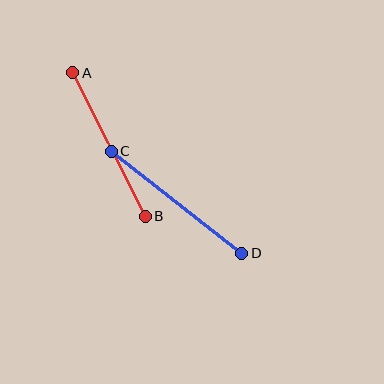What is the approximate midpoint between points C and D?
The midpoint is at approximately (177, 202) pixels.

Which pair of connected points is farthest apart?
Points C and D are farthest apart.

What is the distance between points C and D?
The distance is approximately 166 pixels.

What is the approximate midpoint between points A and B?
The midpoint is at approximately (109, 144) pixels.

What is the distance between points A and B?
The distance is approximately 161 pixels.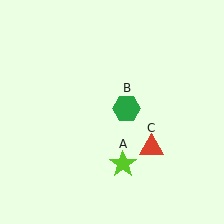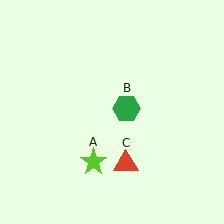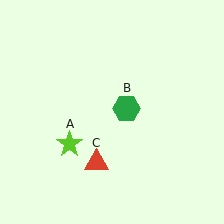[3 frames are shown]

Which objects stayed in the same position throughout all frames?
Green hexagon (object B) remained stationary.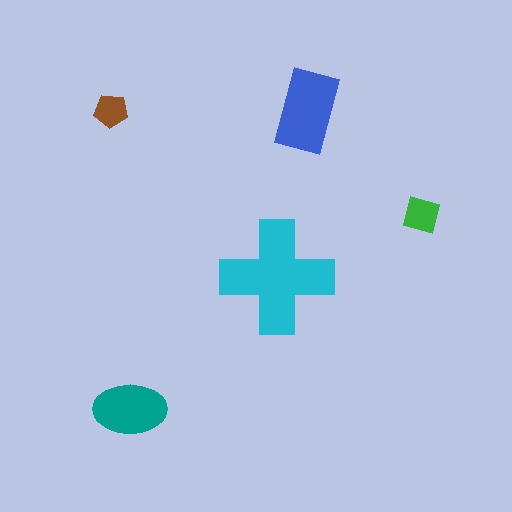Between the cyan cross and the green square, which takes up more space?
The cyan cross.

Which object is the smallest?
The brown pentagon.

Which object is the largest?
The cyan cross.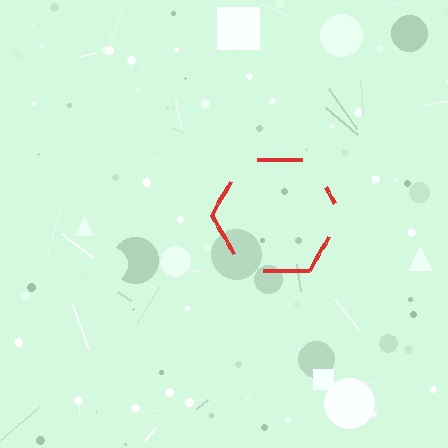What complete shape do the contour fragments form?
The contour fragments form a hexagon.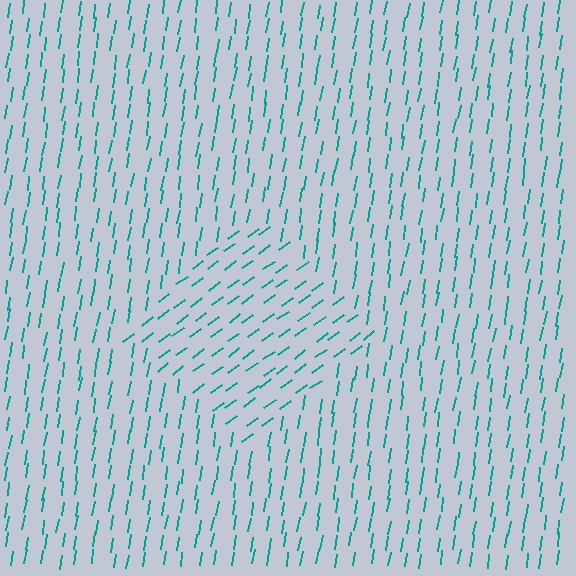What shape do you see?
I see a diamond.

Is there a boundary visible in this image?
Yes, there is a texture boundary formed by a change in line orientation.